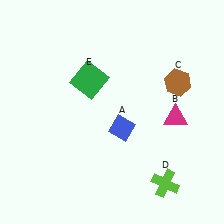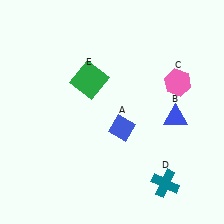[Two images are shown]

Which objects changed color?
B changed from magenta to blue. C changed from brown to pink. D changed from lime to teal.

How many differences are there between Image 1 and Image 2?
There are 3 differences between the two images.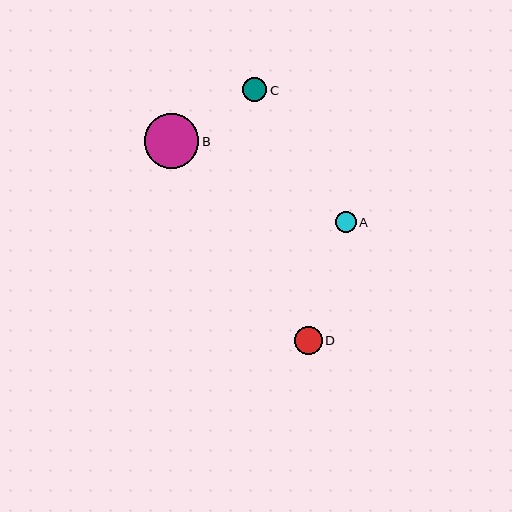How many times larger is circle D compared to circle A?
Circle D is approximately 1.3 times the size of circle A.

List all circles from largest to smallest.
From largest to smallest: B, D, C, A.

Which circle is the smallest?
Circle A is the smallest with a size of approximately 21 pixels.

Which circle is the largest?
Circle B is the largest with a size of approximately 54 pixels.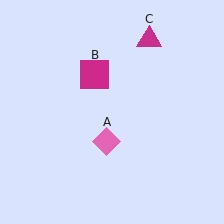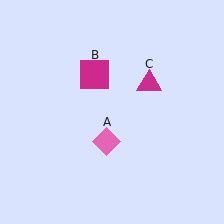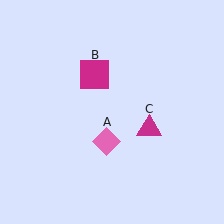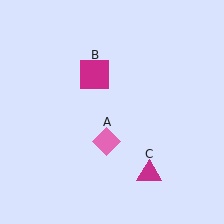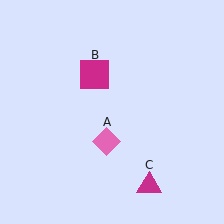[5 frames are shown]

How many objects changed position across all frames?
1 object changed position: magenta triangle (object C).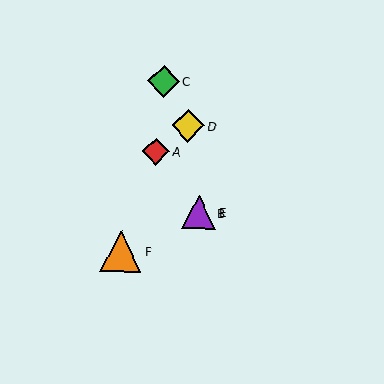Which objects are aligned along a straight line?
Objects B, E, F are aligned along a straight line.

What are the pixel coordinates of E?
Object E is at (199, 212).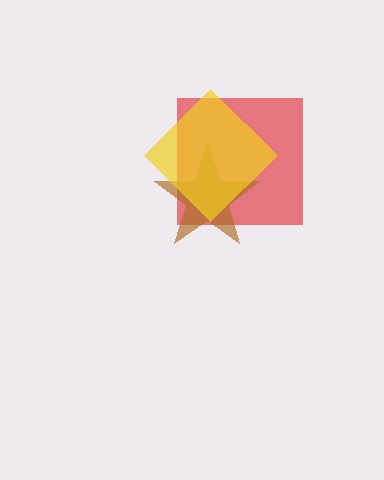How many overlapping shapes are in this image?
There are 3 overlapping shapes in the image.